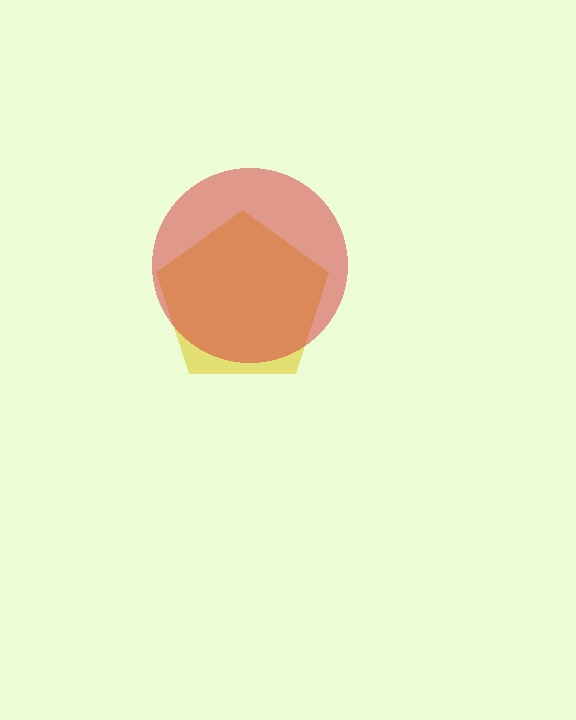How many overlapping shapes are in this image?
There are 2 overlapping shapes in the image.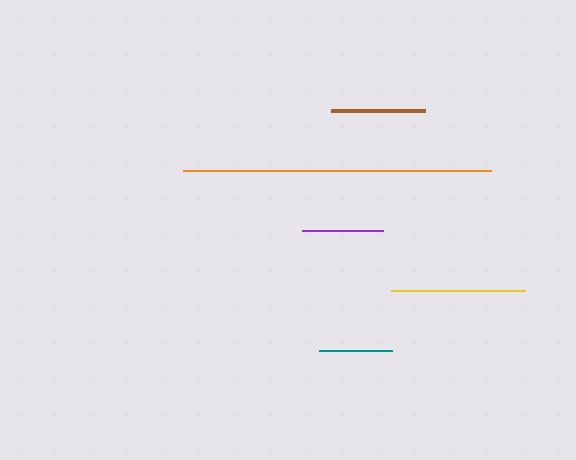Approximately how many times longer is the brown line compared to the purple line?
The brown line is approximately 1.2 times the length of the purple line.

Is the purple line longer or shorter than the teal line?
The purple line is longer than the teal line.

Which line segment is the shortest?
The teal line is the shortest at approximately 73 pixels.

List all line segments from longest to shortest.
From longest to shortest: orange, yellow, brown, purple, teal.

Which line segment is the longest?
The orange line is the longest at approximately 309 pixels.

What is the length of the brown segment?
The brown segment is approximately 95 pixels long.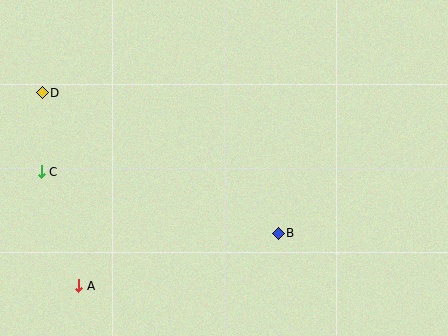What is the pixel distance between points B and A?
The distance between B and A is 206 pixels.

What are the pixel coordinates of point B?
Point B is at (278, 233).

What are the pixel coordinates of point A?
Point A is at (79, 286).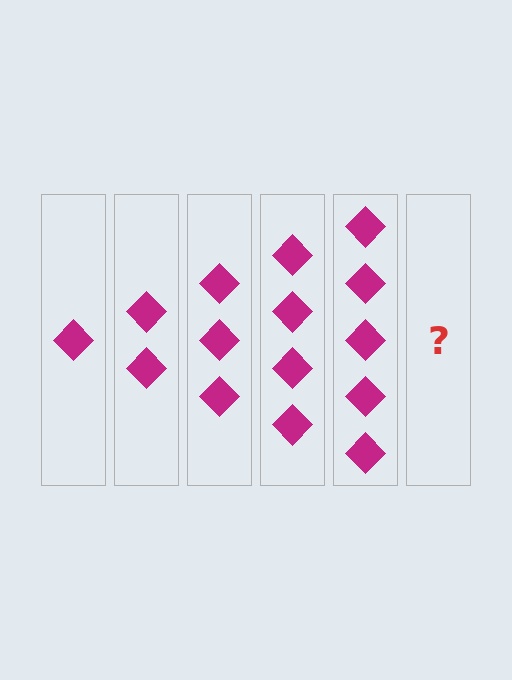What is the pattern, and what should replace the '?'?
The pattern is that each step adds one more diamond. The '?' should be 6 diamonds.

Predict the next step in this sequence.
The next step is 6 diamonds.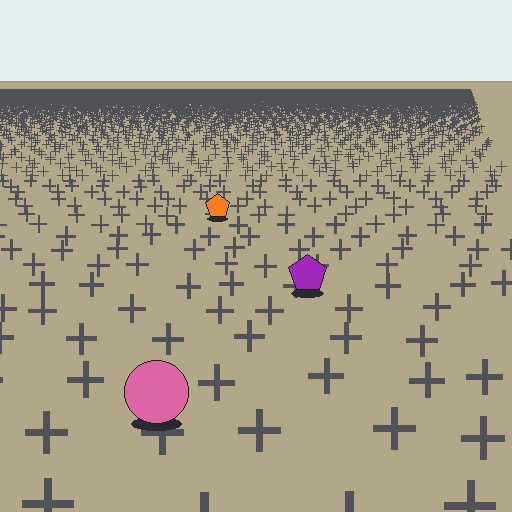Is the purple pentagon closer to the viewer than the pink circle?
No. The pink circle is closer — you can tell from the texture gradient: the ground texture is coarser near it.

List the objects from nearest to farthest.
From nearest to farthest: the pink circle, the purple pentagon, the orange pentagon.